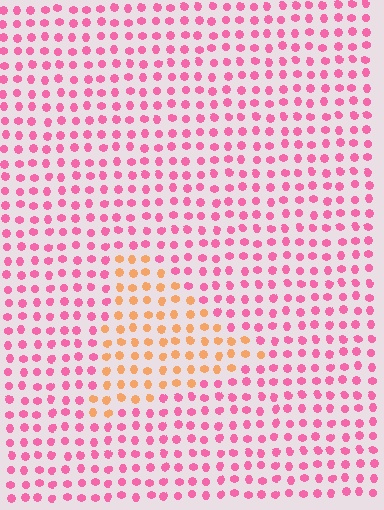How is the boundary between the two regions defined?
The boundary is defined purely by a slight shift in hue (about 54 degrees). Spacing, size, and orientation are identical on both sides.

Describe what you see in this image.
The image is filled with small pink elements in a uniform arrangement. A triangle-shaped region is visible where the elements are tinted to a slightly different hue, forming a subtle color boundary.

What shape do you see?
I see a triangle.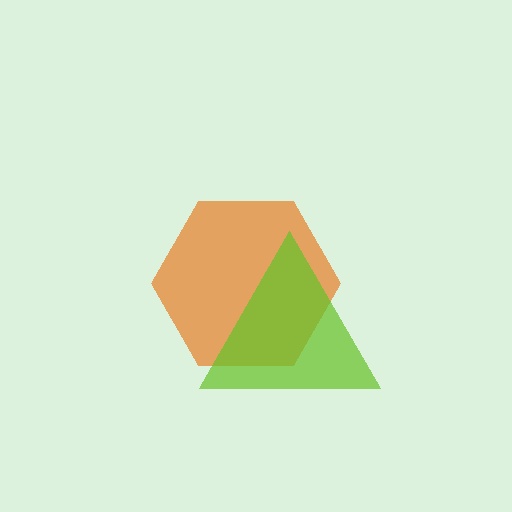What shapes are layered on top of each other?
The layered shapes are: an orange hexagon, a lime triangle.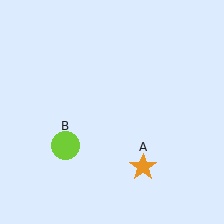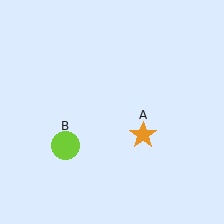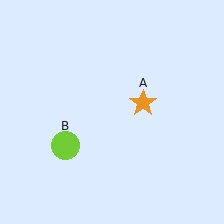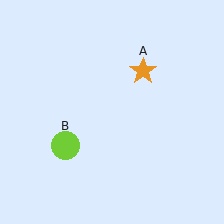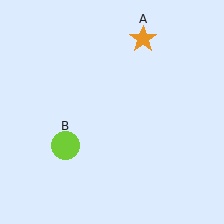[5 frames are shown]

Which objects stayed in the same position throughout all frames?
Lime circle (object B) remained stationary.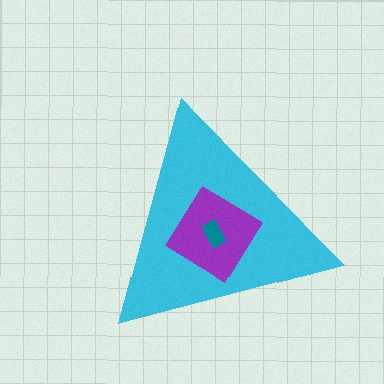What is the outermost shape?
The cyan triangle.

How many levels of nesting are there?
3.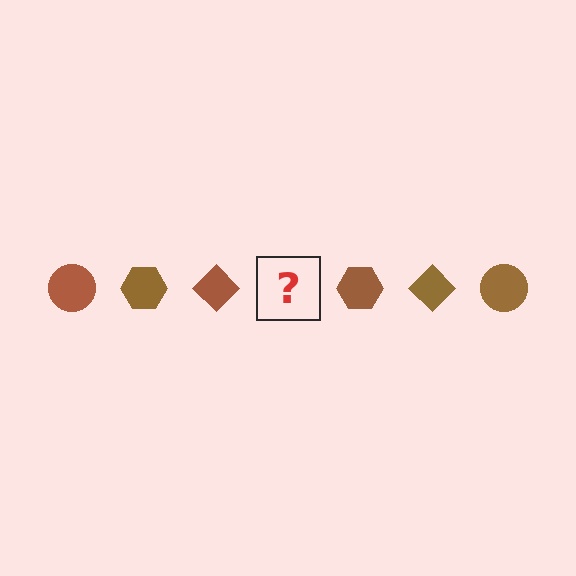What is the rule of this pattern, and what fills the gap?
The rule is that the pattern cycles through circle, hexagon, diamond shapes in brown. The gap should be filled with a brown circle.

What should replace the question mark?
The question mark should be replaced with a brown circle.